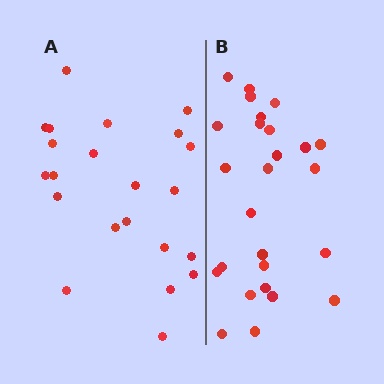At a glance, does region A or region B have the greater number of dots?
Region B (the right region) has more dots.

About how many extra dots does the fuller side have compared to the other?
Region B has about 4 more dots than region A.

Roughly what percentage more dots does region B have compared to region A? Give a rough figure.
About 20% more.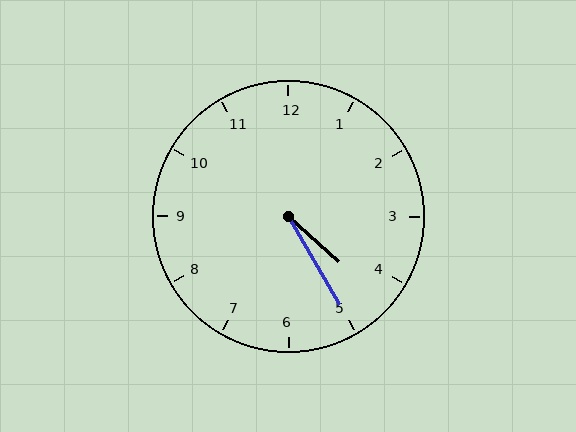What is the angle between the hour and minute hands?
Approximately 18 degrees.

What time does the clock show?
4:25.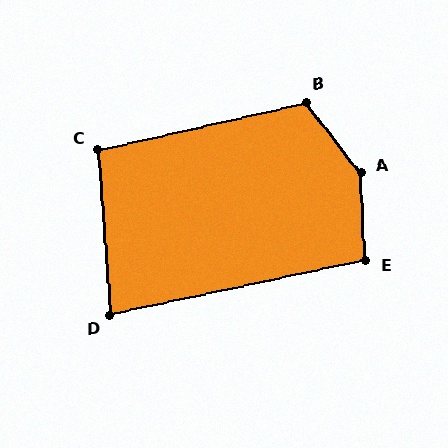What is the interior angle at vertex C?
Approximately 99 degrees (obtuse).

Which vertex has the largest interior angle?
A, at approximately 145 degrees.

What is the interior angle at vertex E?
Approximately 99 degrees (obtuse).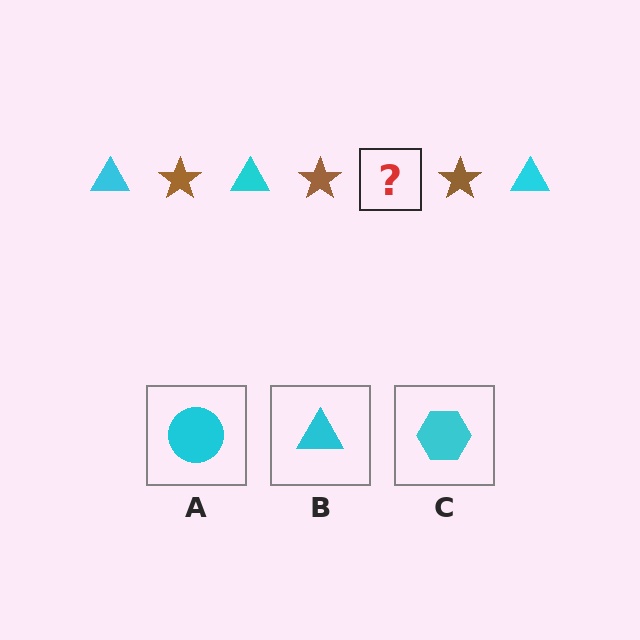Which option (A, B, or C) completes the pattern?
B.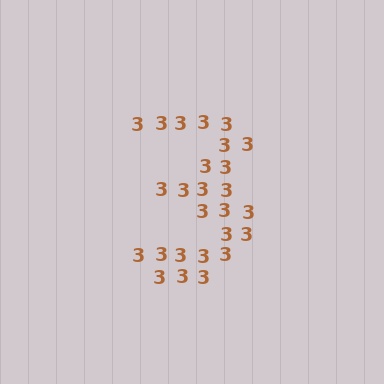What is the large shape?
The large shape is the digit 3.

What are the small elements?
The small elements are digit 3's.